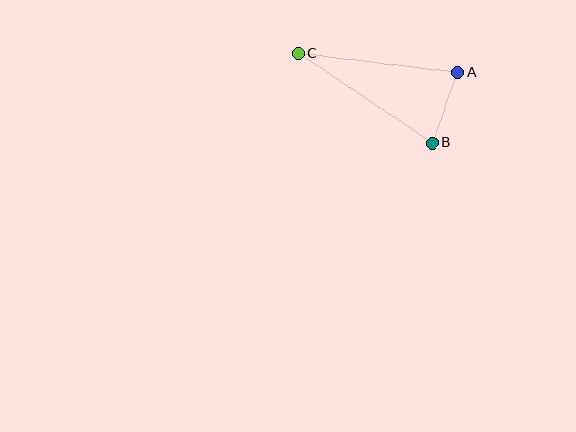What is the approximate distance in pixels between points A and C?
The distance between A and C is approximately 160 pixels.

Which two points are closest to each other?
Points A and B are closest to each other.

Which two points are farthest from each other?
Points B and C are farthest from each other.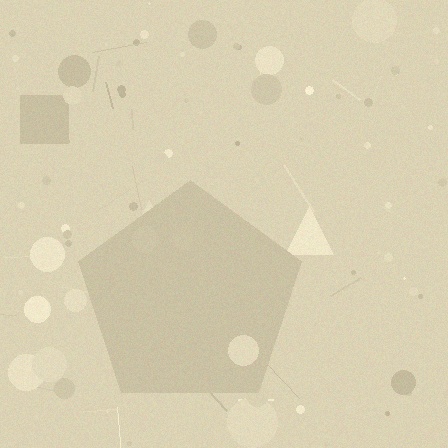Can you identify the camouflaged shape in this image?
The camouflaged shape is a pentagon.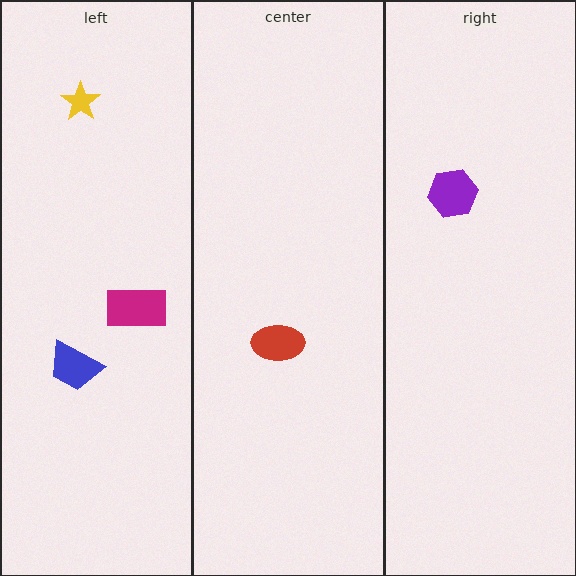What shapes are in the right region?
The purple hexagon.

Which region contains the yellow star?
The left region.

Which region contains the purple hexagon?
The right region.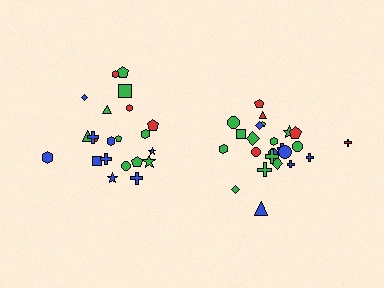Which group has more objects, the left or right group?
The right group.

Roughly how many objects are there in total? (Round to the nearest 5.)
Roughly 45 objects in total.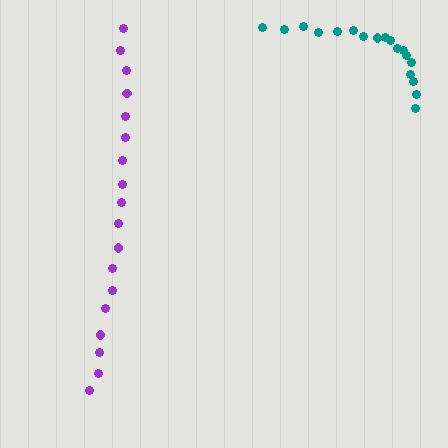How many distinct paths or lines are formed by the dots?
There are 2 distinct paths.